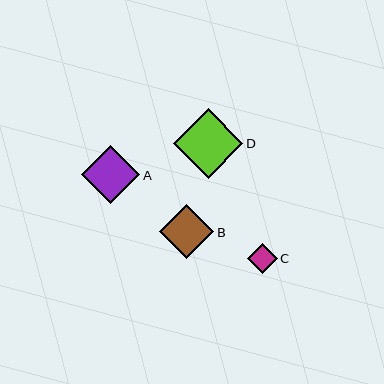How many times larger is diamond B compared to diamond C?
Diamond B is approximately 1.8 times the size of diamond C.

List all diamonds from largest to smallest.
From largest to smallest: D, A, B, C.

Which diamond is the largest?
Diamond D is the largest with a size of approximately 70 pixels.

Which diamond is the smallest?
Diamond C is the smallest with a size of approximately 29 pixels.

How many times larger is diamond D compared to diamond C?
Diamond D is approximately 2.4 times the size of diamond C.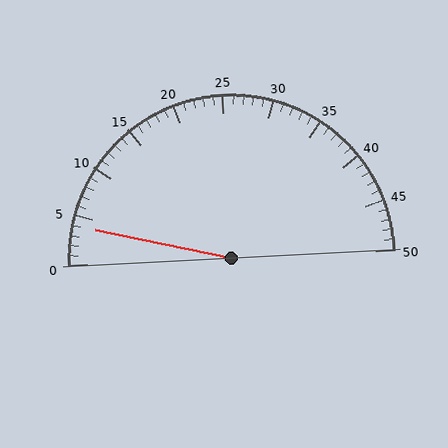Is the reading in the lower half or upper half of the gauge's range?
The reading is in the lower half of the range (0 to 50).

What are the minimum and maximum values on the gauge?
The gauge ranges from 0 to 50.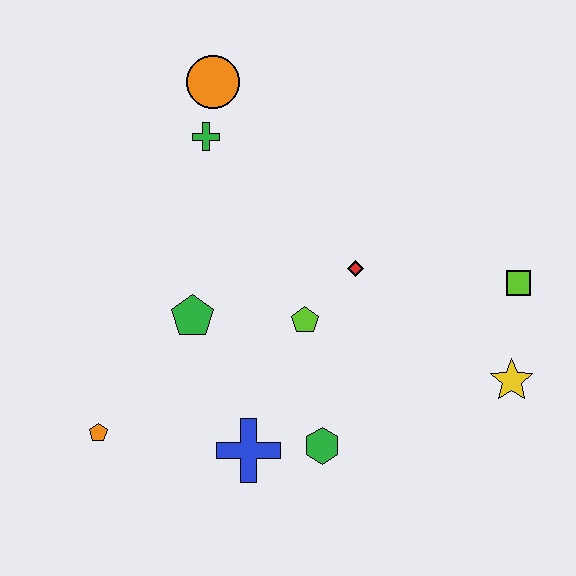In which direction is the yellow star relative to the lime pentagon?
The yellow star is to the right of the lime pentagon.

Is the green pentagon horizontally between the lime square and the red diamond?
No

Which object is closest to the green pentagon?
The lime pentagon is closest to the green pentagon.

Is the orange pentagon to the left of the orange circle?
Yes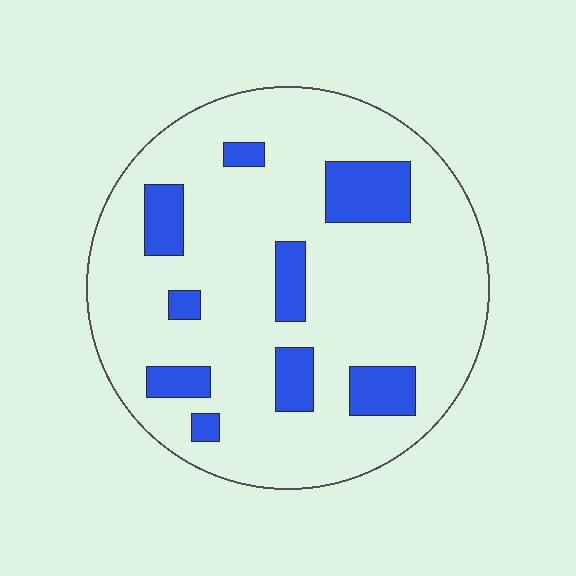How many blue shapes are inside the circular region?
9.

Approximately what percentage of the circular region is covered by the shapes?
Approximately 15%.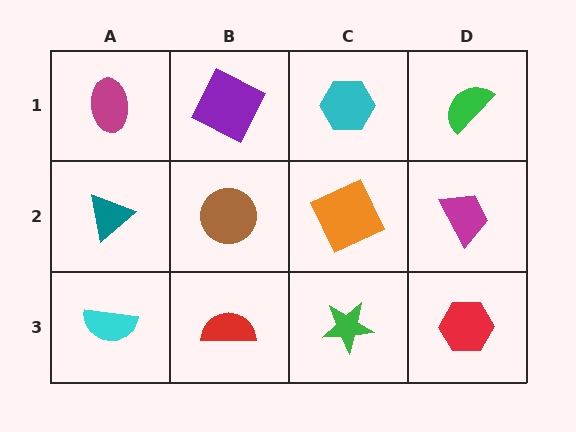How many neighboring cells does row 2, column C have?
4.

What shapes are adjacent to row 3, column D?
A magenta trapezoid (row 2, column D), a green star (row 3, column C).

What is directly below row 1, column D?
A magenta trapezoid.